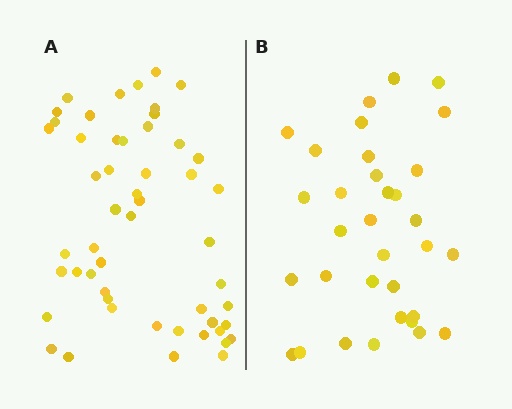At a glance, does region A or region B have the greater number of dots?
Region A (the left region) has more dots.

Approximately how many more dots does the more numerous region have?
Region A has approximately 20 more dots than region B.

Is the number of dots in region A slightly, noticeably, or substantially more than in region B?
Region A has substantially more. The ratio is roughly 1.6 to 1.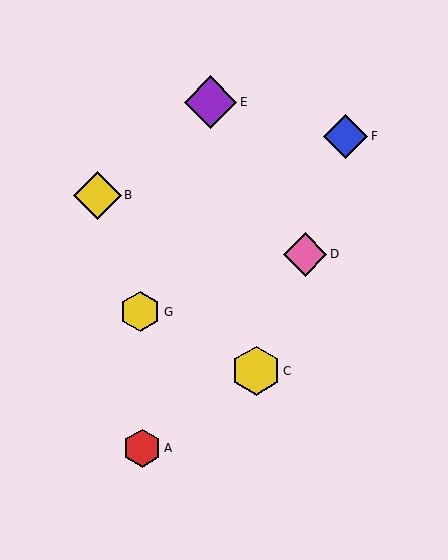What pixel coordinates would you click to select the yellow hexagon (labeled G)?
Click at (140, 312) to select the yellow hexagon G.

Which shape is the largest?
The purple diamond (labeled E) is the largest.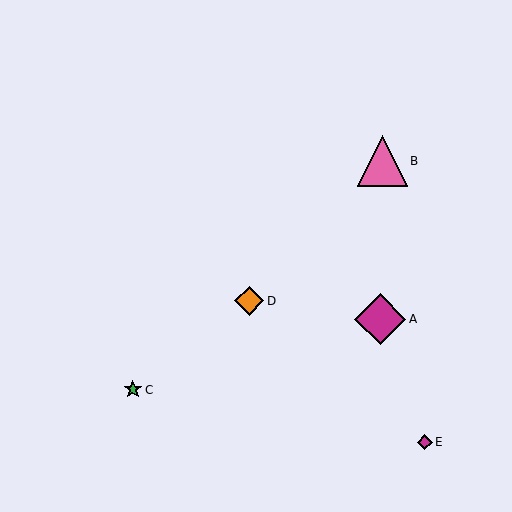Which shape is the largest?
The magenta diamond (labeled A) is the largest.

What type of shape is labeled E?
Shape E is a magenta diamond.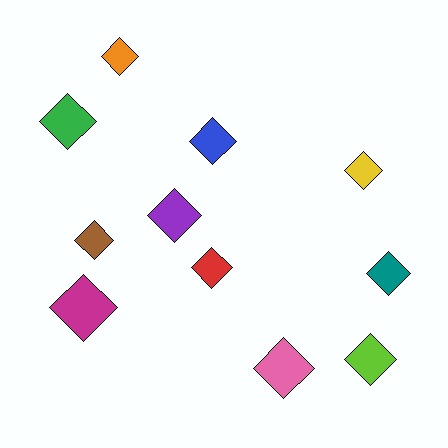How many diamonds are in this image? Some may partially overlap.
There are 11 diamonds.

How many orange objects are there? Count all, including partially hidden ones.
There is 1 orange object.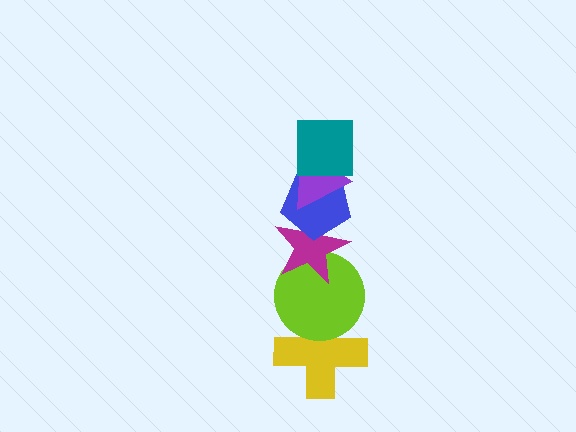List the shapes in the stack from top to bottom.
From top to bottom: the teal square, the purple triangle, the blue pentagon, the magenta star, the lime circle, the yellow cross.